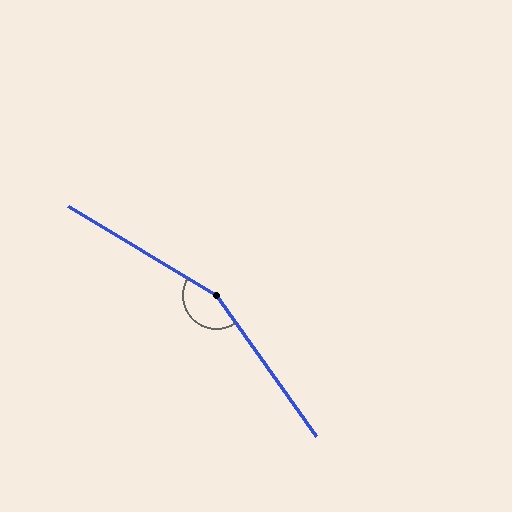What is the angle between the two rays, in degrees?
Approximately 156 degrees.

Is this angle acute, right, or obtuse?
It is obtuse.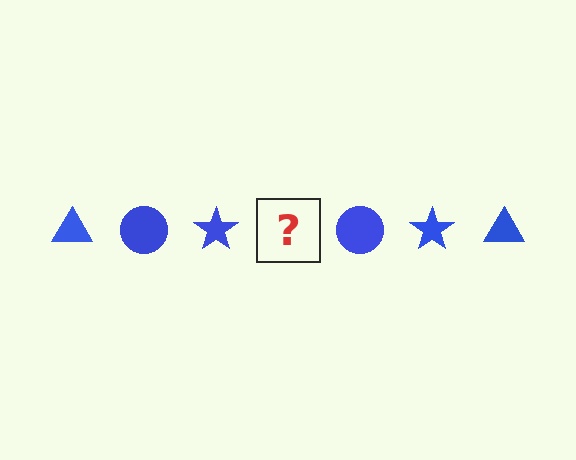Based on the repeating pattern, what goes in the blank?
The blank should be a blue triangle.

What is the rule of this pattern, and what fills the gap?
The rule is that the pattern cycles through triangle, circle, star shapes in blue. The gap should be filled with a blue triangle.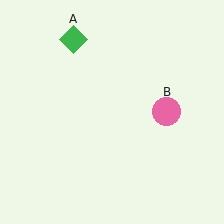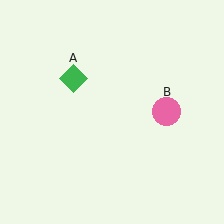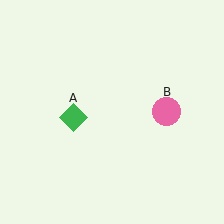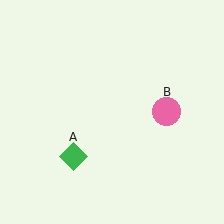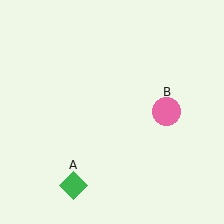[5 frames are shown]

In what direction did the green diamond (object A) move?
The green diamond (object A) moved down.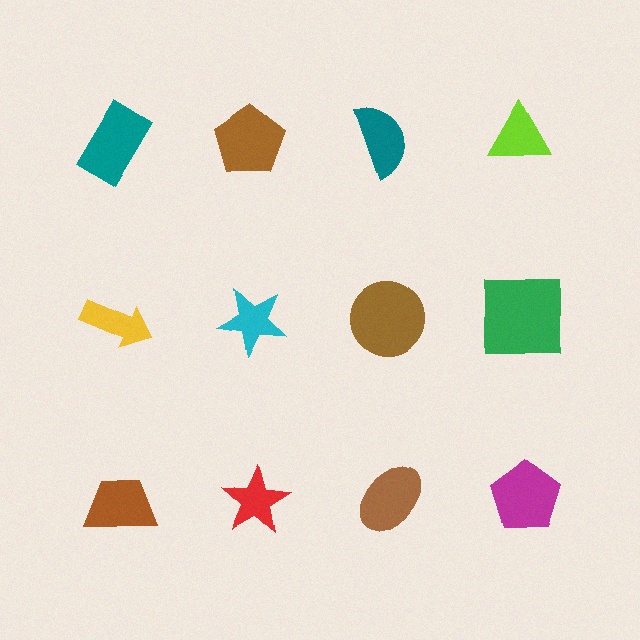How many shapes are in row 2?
4 shapes.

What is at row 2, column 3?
A brown circle.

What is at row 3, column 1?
A brown trapezoid.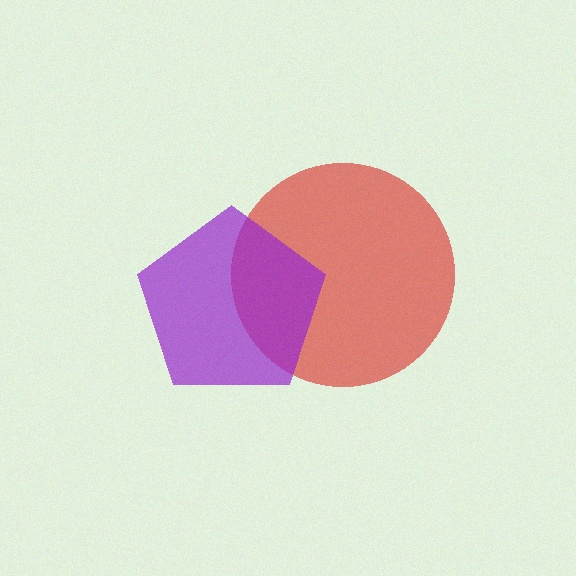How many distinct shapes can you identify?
There are 2 distinct shapes: a red circle, a purple pentagon.